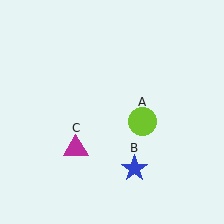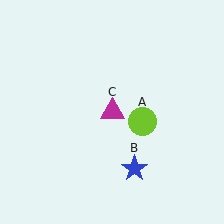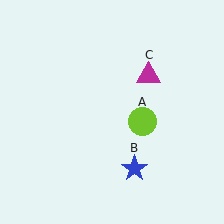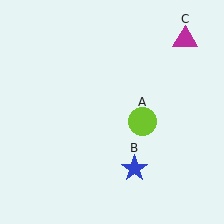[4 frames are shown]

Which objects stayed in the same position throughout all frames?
Lime circle (object A) and blue star (object B) remained stationary.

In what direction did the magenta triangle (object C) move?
The magenta triangle (object C) moved up and to the right.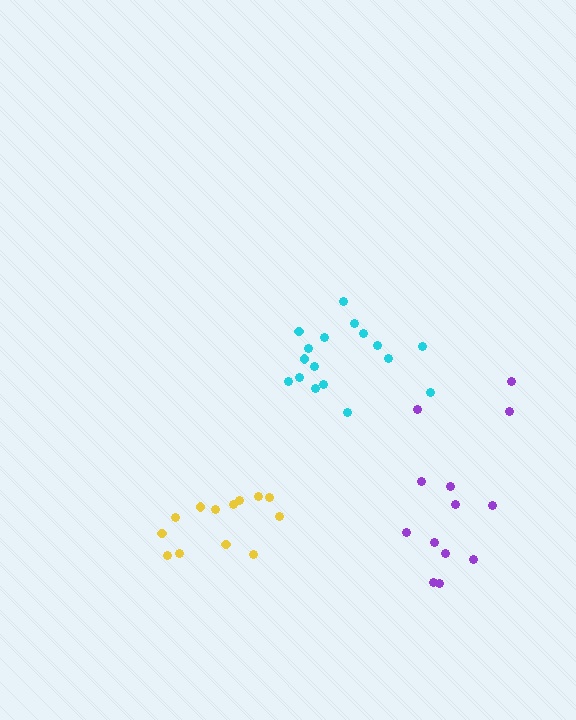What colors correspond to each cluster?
The clusters are colored: yellow, cyan, purple.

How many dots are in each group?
Group 1: 13 dots, Group 2: 17 dots, Group 3: 13 dots (43 total).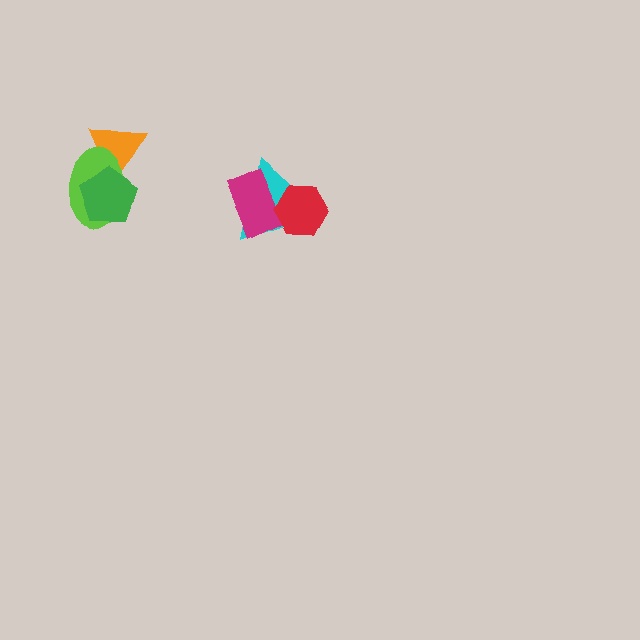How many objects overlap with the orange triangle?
2 objects overlap with the orange triangle.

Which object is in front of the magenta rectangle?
The red hexagon is in front of the magenta rectangle.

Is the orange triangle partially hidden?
Yes, it is partially covered by another shape.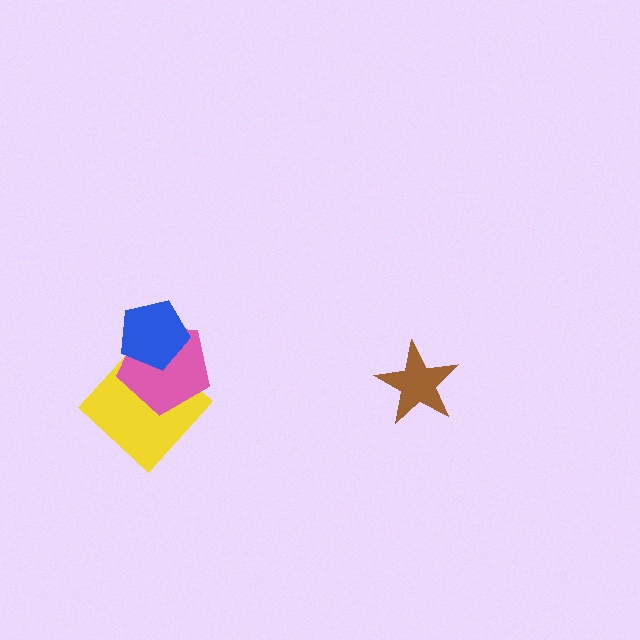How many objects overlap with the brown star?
0 objects overlap with the brown star.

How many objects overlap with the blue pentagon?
2 objects overlap with the blue pentagon.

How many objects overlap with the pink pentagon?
2 objects overlap with the pink pentagon.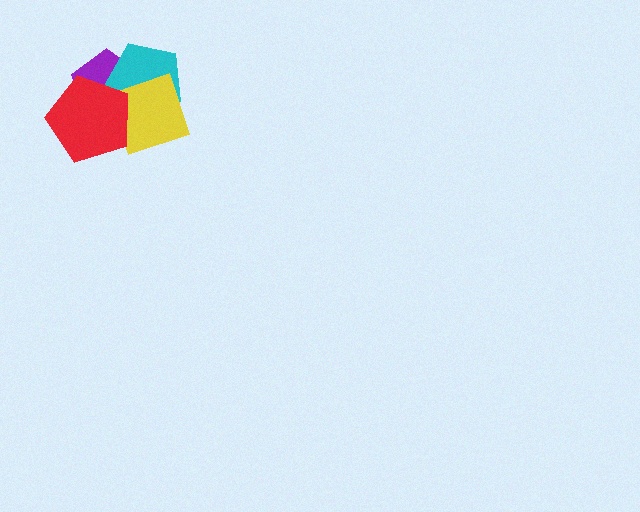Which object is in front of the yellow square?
The red pentagon is in front of the yellow square.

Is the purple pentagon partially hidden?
Yes, it is partially covered by another shape.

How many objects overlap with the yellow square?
3 objects overlap with the yellow square.